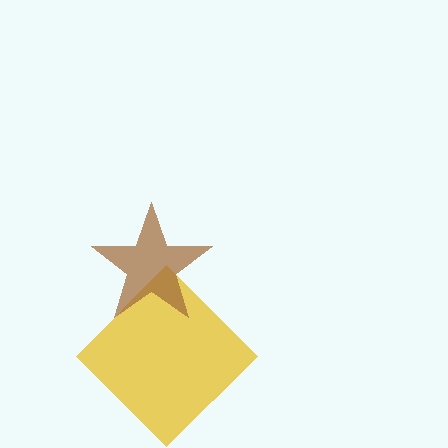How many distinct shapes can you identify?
There are 2 distinct shapes: a yellow diamond, a brown star.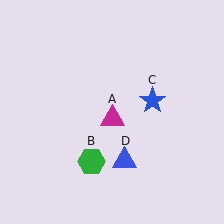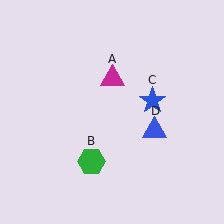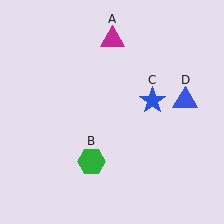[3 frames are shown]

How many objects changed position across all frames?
2 objects changed position: magenta triangle (object A), blue triangle (object D).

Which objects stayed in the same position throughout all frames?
Green hexagon (object B) and blue star (object C) remained stationary.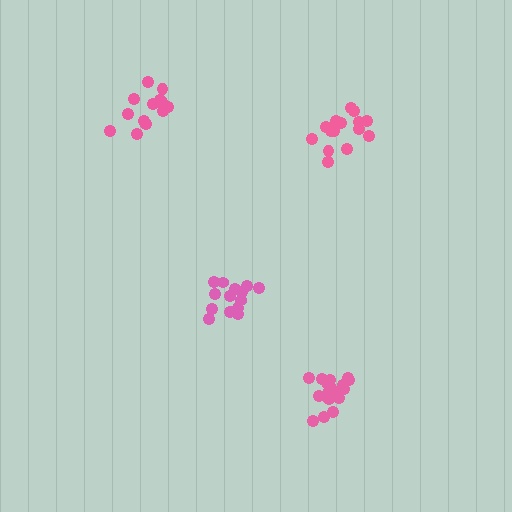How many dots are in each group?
Group 1: 14 dots, Group 2: 14 dots, Group 3: 15 dots, Group 4: 17 dots (60 total).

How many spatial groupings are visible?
There are 4 spatial groupings.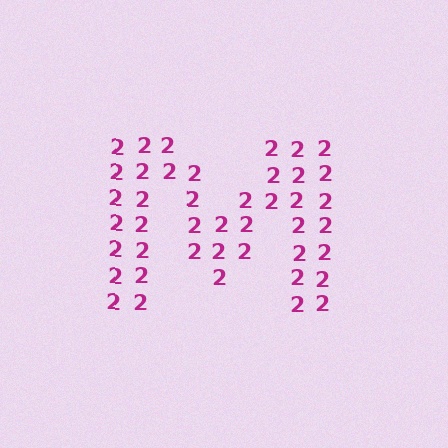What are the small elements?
The small elements are digit 2's.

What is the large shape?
The large shape is the letter M.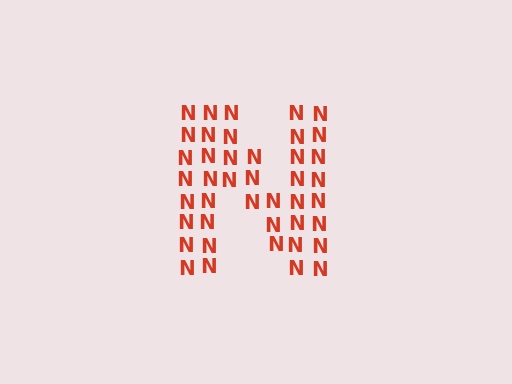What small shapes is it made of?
It is made of small letter N's.